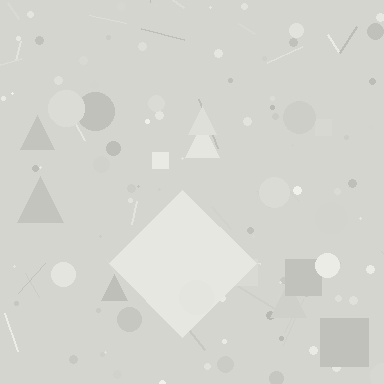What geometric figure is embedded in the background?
A diamond is embedded in the background.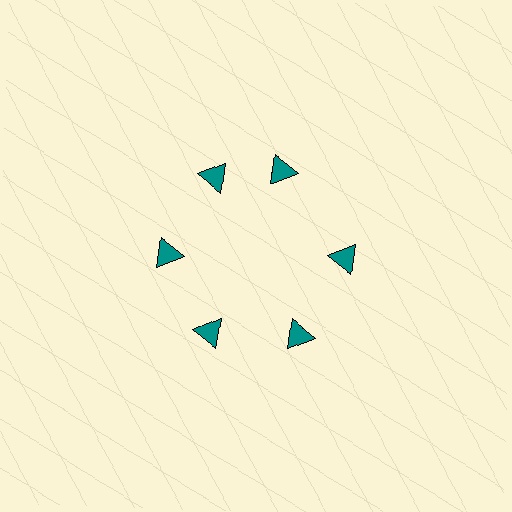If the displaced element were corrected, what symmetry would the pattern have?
It would have 6-fold rotational symmetry — the pattern would map onto itself every 60 degrees.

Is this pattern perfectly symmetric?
No. The 6 teal triangles are arranged in a ring, but one element near the 1 o'clock position is rotated out of alignment along the ring, breaking the 6-fold rotational symmetry.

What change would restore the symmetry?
The symmetry would be restored by rotating it back into even spacing with its neighbors so that all 6 triangles sit at equal angles and equal distance from the center.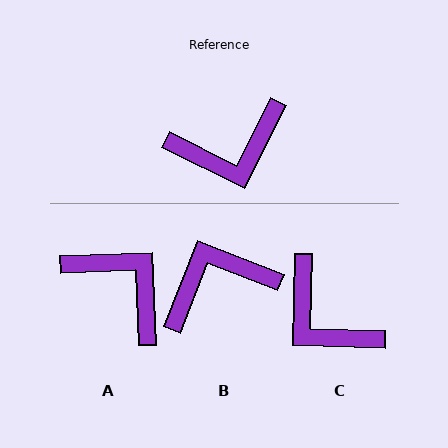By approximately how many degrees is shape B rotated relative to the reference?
Approximately 175 degrees clockwise.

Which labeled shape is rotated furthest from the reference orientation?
B, about 175 degrees away.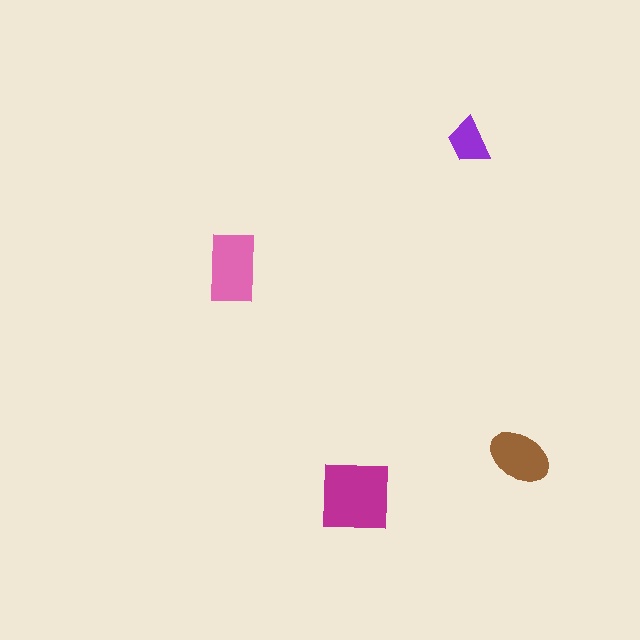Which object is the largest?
The magenta square.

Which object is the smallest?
The purple trapezoid.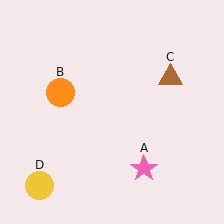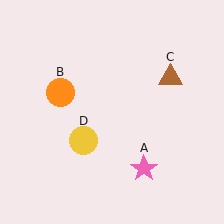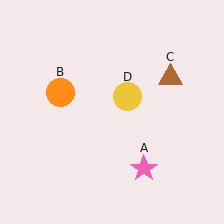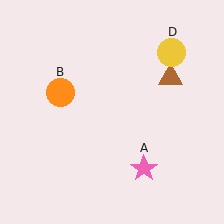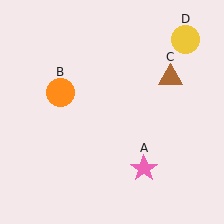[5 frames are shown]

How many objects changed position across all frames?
1 object changed position: yellow circle (object D).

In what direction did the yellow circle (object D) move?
The yellow circle (object D) moved up and to the right.